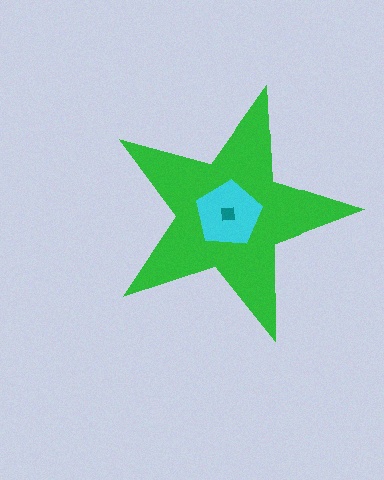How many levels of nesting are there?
3.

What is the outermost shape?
The green star.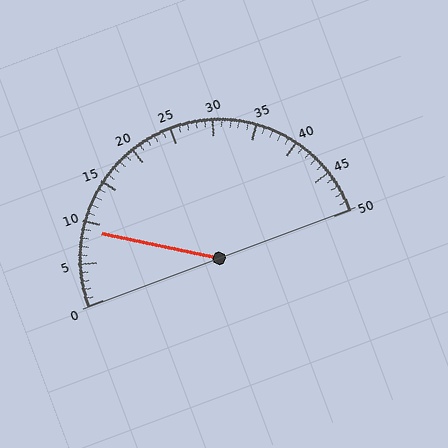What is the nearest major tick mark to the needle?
The nearest major tick mark is 10.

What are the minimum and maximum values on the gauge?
The gauge ranges from 0 to 50.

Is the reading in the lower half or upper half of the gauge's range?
The reading is in the lower half of the range (0 to 50).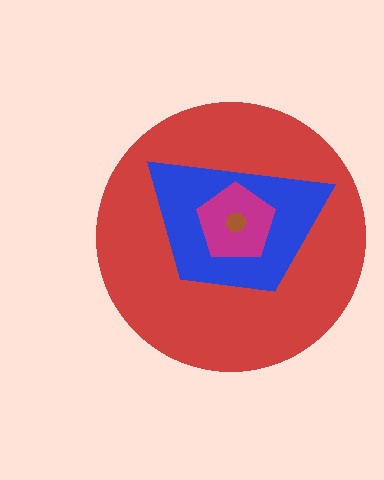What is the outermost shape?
The red circle.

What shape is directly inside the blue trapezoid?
The magenta pentagon.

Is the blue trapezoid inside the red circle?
Yes.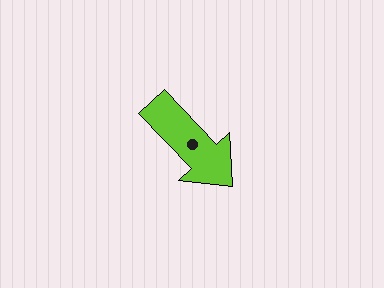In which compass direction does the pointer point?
Southeast.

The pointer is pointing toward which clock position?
Roughly 5 o'clock.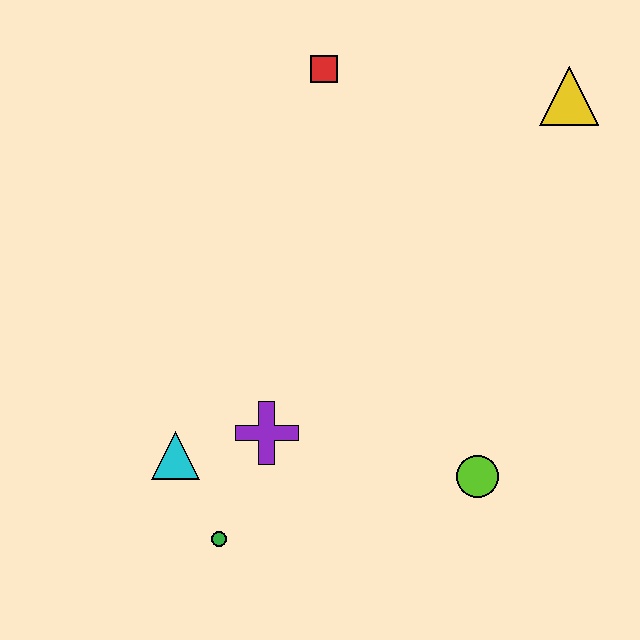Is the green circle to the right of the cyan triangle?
Yes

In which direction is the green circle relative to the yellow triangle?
The green circle is below the yellow triangle.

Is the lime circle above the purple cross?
No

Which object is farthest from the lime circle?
The red square is farthest from the lime circle.